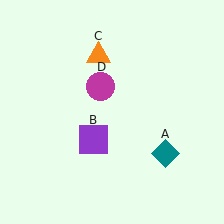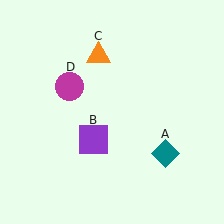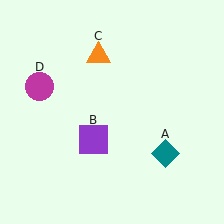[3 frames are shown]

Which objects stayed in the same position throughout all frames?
Teal diamond (object A) and purple square (object B) and orange triangle (object C) remained stationary.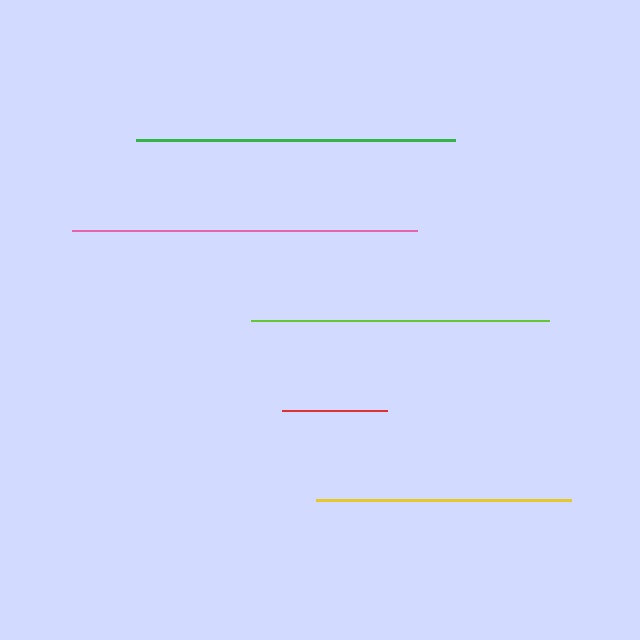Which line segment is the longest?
The pink line is the longest at approximately 345 pixels.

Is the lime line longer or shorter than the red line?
The lime line is longer than the red line.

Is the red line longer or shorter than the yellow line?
The yellow line is longer than the red line.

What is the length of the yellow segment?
The yellow segment is approximately 255 pixels long.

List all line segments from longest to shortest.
From longest to shortest: pink, green, lime, yellow, red.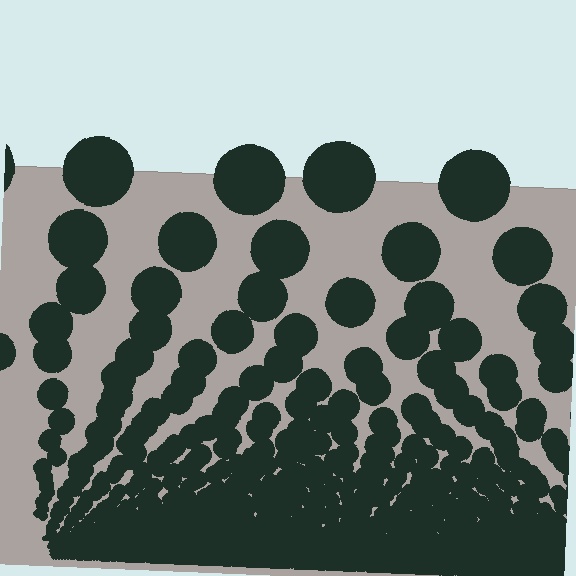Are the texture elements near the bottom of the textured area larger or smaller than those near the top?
Smaller. The gradient is inverted — elements near the bottom are smaller and denser.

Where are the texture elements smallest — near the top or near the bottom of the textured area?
Near the bottom.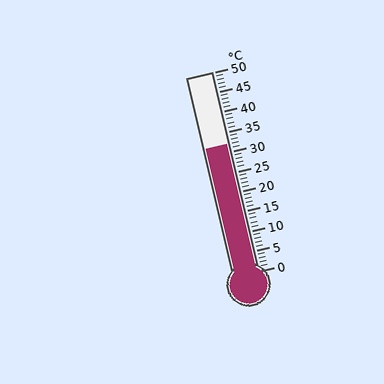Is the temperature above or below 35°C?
The temperature is below 35°C.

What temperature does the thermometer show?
The thermometer shows approximately 32°C.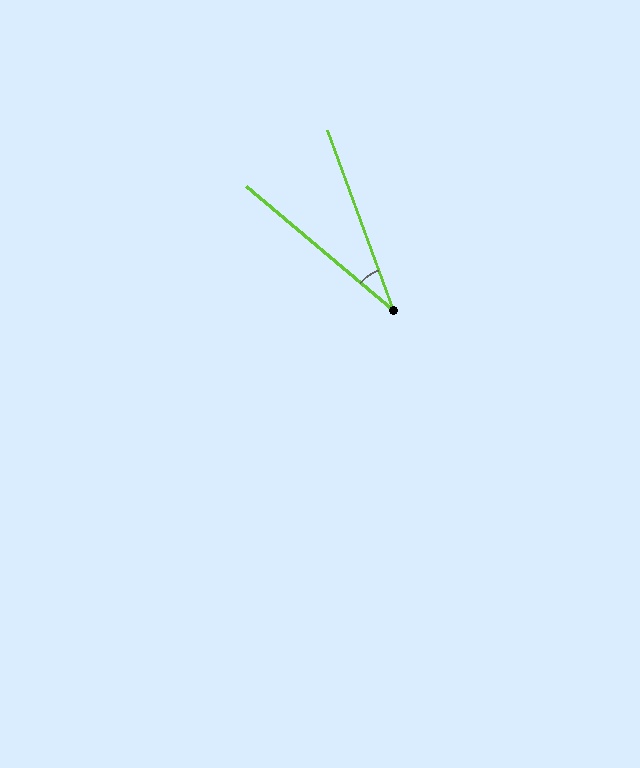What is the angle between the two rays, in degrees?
Approximately 30 degrees.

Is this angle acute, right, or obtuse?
It is acute.